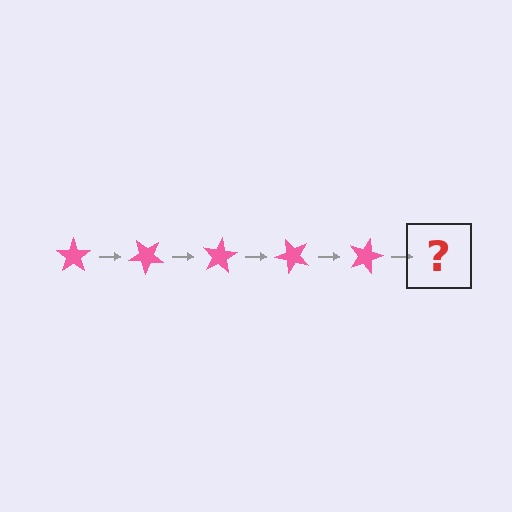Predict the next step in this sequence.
The next step is a pink star rotated 200 degrees.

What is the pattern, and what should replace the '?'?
The pattern is that the star rotates 40 degrees each step. The '?' should be a pink star rotated 200 degrees.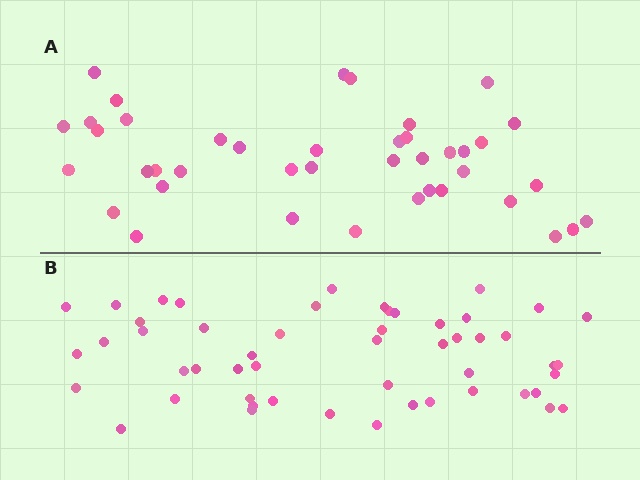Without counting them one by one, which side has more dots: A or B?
Region B (the bottom region) has more dots.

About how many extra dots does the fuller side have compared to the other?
Region B has roughly 12 or so more dots than region A.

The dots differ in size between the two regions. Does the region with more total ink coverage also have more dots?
No. Region A has more total ink coverage because its dots are larger, but region B actually contains more individual dots. Total area can be misleading — the number of items is what matters here.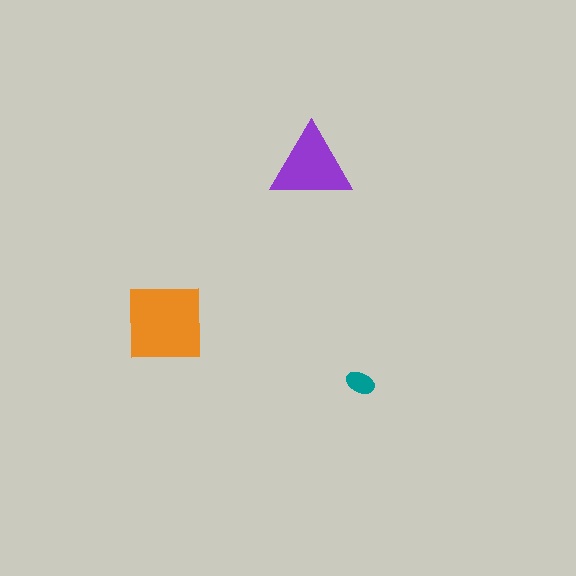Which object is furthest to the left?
The orange square is leftmost.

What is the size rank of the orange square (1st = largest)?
1st.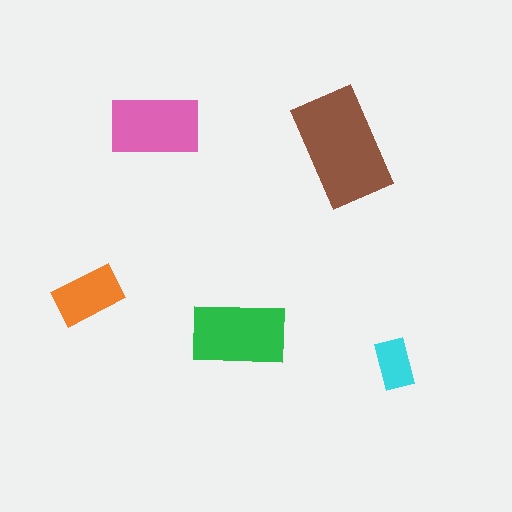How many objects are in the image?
There are 5 objects in the image.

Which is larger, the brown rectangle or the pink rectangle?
The brown one.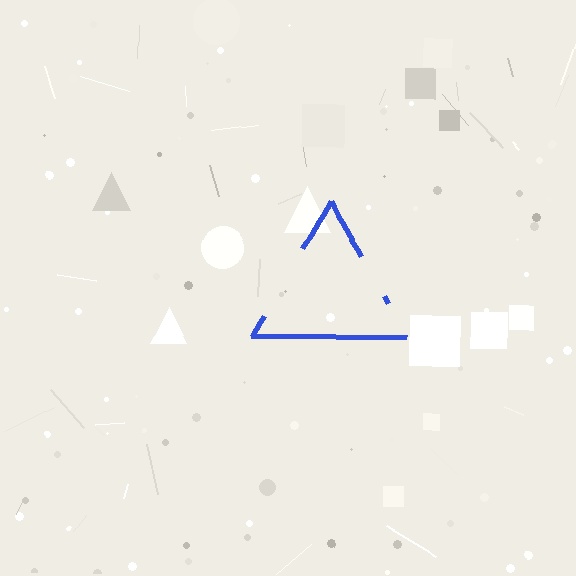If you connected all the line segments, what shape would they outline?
They would outline a triangle.